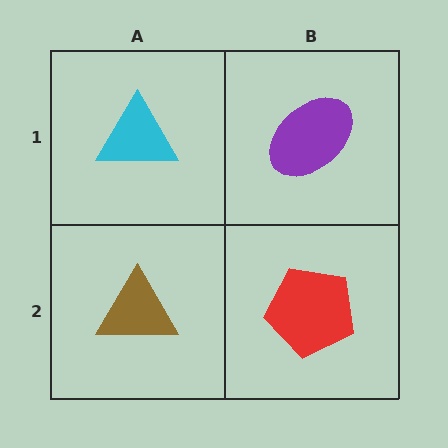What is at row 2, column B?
A red pentagon.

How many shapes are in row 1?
2 shapes.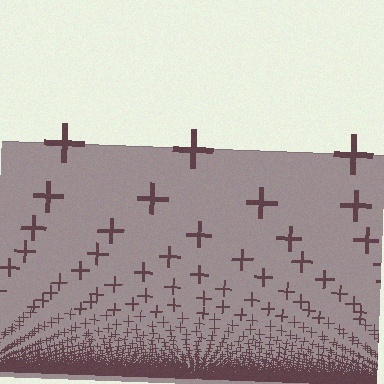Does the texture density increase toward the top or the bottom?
Density increases toward the bottom.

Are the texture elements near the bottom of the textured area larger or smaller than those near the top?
Smaller. The gradient is inverted — elements near the bottom are smaller and denser.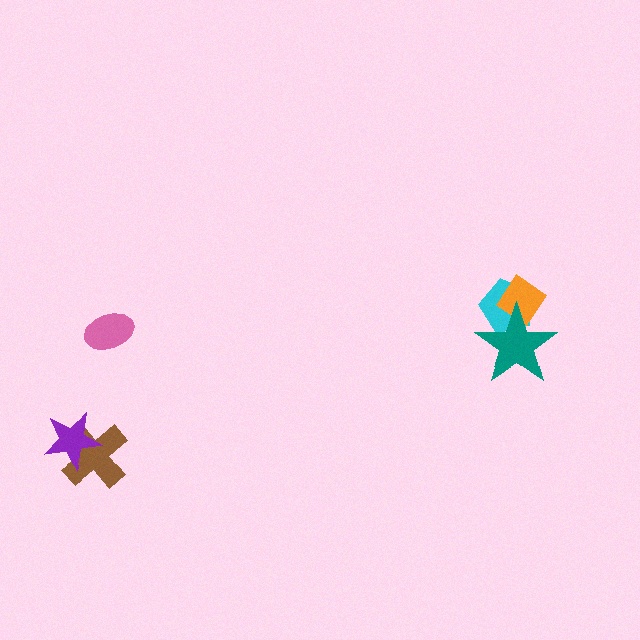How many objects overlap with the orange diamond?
2 objects overlap with the orange diamond.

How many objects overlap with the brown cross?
1 object overlaps with the brown cross.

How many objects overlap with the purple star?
1 object overlaps with the purple star.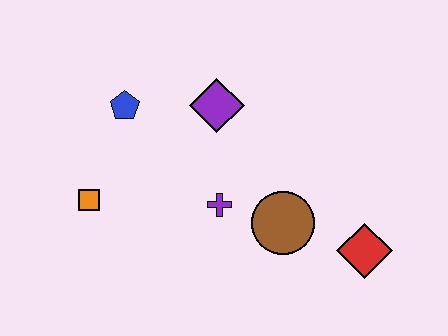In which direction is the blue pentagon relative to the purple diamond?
The blue pentagon is to the left of the purple diamond.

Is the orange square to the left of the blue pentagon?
Yes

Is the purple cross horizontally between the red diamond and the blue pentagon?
Yes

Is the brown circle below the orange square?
Yes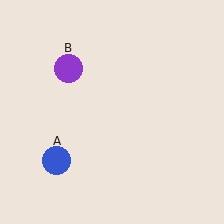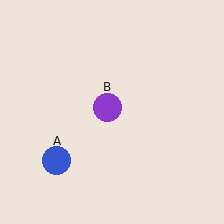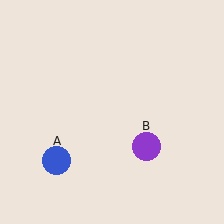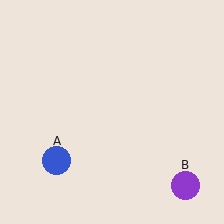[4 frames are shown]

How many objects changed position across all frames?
1 object changed position: purple circle (object B).